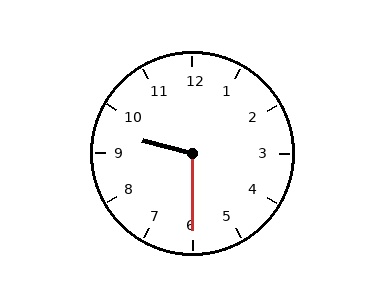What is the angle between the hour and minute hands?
Approximately 105 degrees.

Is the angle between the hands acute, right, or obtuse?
It is obtuse.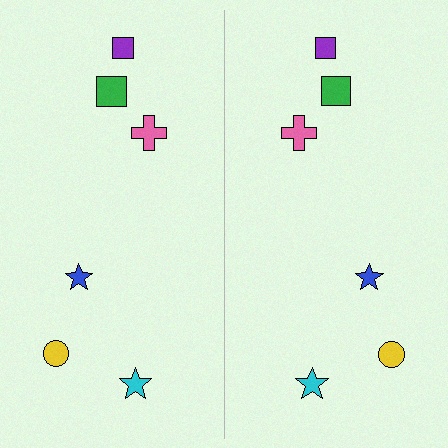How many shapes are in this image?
There are 12 shapes in this image.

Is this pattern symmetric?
Yes, this pattern has bilateral (reflection) symmetry.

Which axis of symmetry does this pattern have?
The pattern has a vertical axis of symmetry running through the center of the image.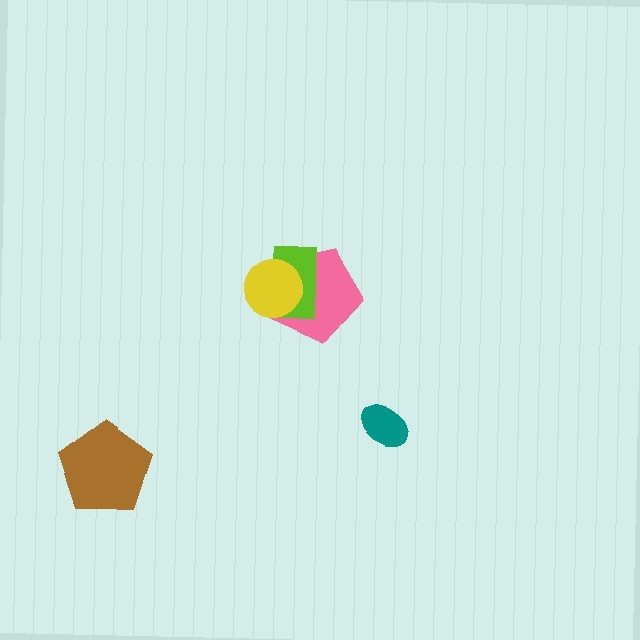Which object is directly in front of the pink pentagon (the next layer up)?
The lime rectangle is directly in front of the pink pentagon.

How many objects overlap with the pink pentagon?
2 objects overlap with the pink pentagon.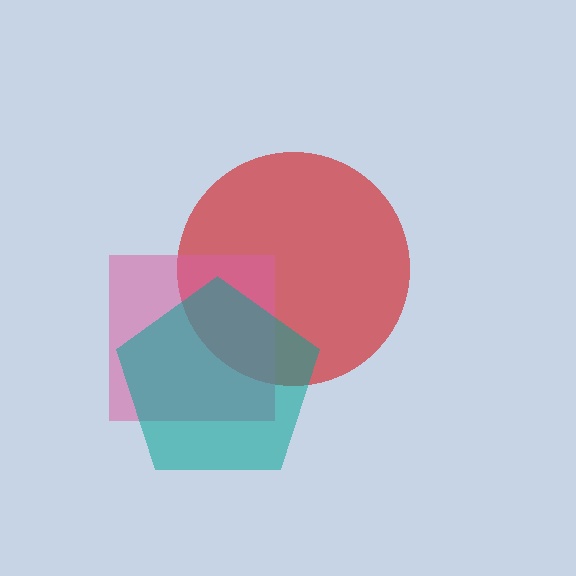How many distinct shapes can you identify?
There are 3 distinct shapes: a red circle, a pink square, a teal pentagon.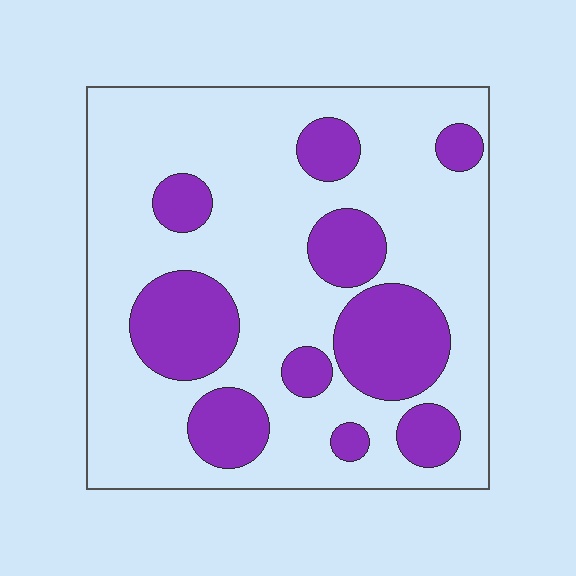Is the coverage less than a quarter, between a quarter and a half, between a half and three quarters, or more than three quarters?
Between a quarter and a half.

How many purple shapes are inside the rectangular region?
10.